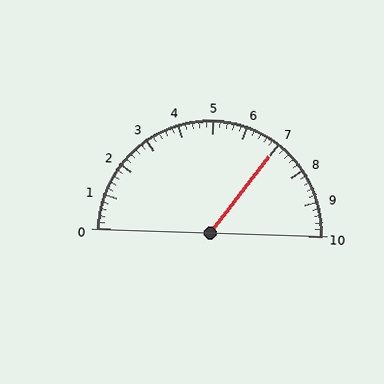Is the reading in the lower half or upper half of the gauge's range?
The reading is in the upper half of the range (0 to 10).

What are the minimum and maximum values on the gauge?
The gauge ranges from 0 to 10.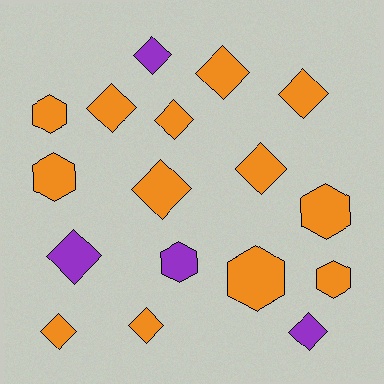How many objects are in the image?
There are 17 objects.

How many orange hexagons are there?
There are 5 orange hexagons.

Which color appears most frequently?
Orange, with 13 objects.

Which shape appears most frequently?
Diamond, with 11 objects.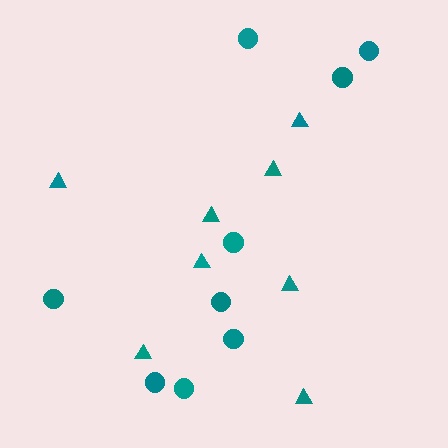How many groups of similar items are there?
There are 2 groups: one group of circles (9) and one group of triangles (8).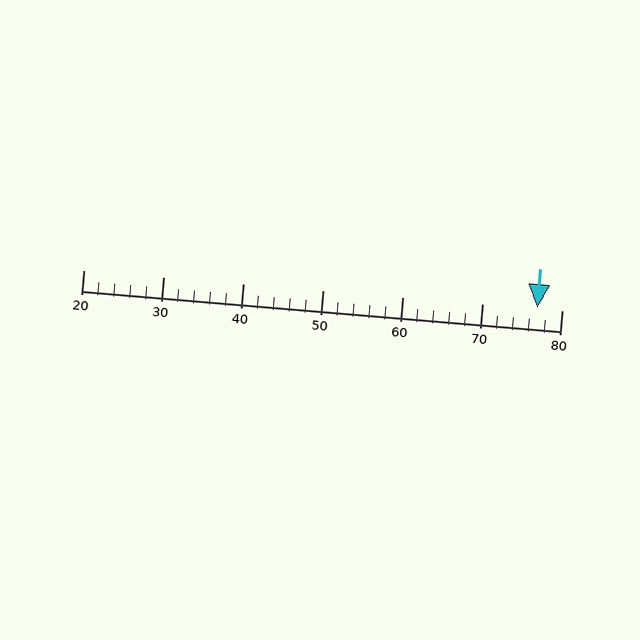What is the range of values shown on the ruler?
The ruler shows values from 20 to 80.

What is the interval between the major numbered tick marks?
The major tick marks are spaced 10 units apart.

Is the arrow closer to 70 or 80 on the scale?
The arrow is closer to 80.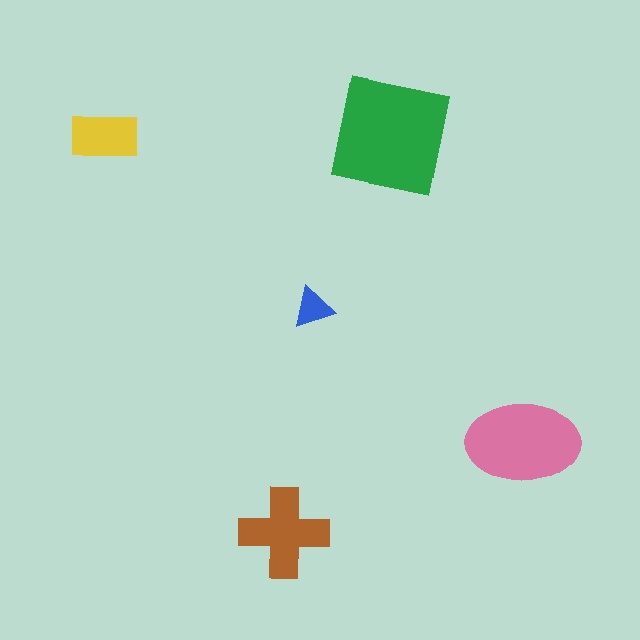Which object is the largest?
The green square.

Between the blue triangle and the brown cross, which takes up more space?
The brown cross.